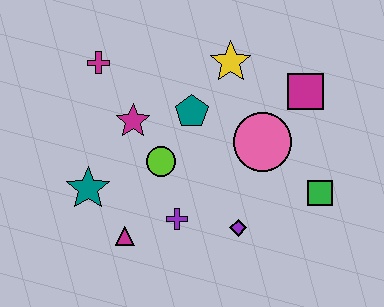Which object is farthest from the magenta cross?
The green square is farthest from the magenta cross.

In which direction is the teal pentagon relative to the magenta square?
The teal pentagon is to the left of the magenta square.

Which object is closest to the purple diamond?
The purple cross is closest to the purple diamond.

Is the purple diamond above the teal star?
No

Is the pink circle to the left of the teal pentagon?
No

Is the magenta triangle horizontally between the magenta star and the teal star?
Yes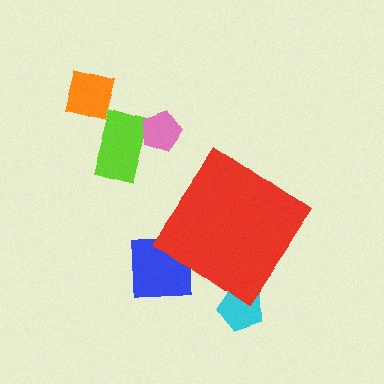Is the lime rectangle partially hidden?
No, the lime rectangle is fully visible.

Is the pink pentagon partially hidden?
No, the pink pentagon is fully visible.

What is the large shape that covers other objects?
A red diamond.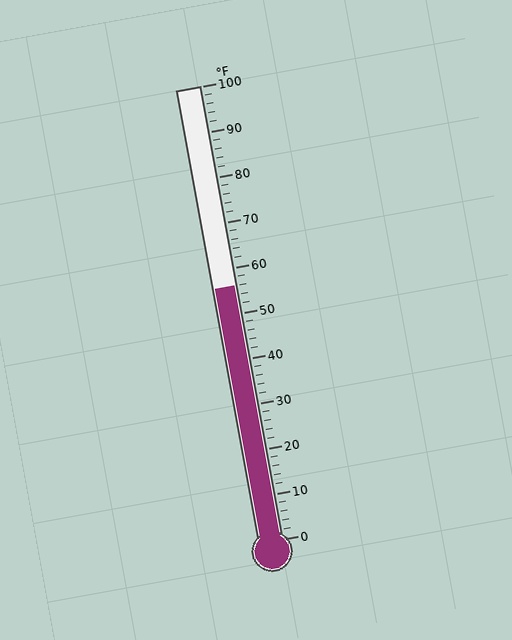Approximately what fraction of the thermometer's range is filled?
The thermometer is filled to approximately 55% of its range.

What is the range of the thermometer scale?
The thermometer scale ranges from 0°F to 100°F.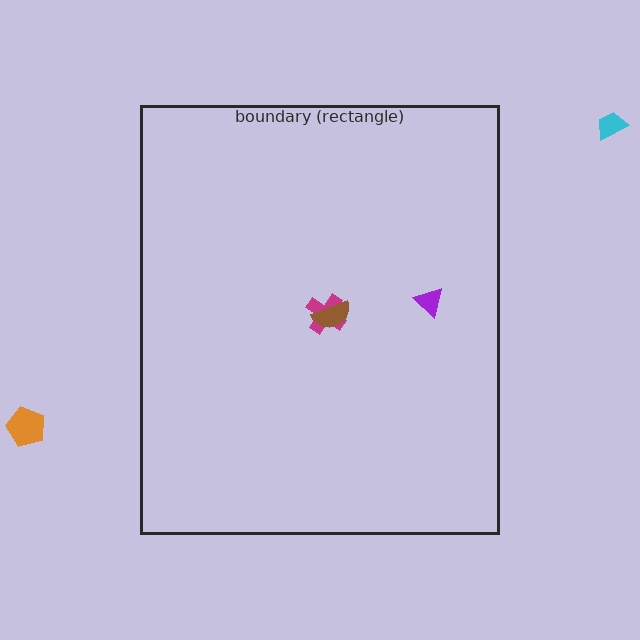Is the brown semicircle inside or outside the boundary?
Inside.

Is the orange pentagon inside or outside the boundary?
Outside.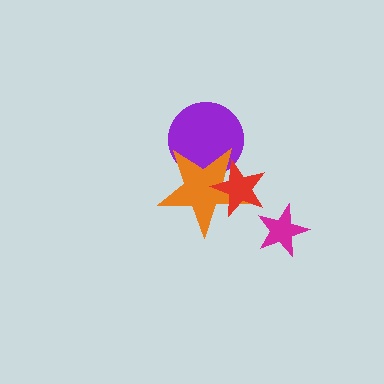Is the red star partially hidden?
No, no other shape covers it.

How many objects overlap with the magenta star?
0 objects overlap with the magenta star.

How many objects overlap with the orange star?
2 objects overlap with the orange star.